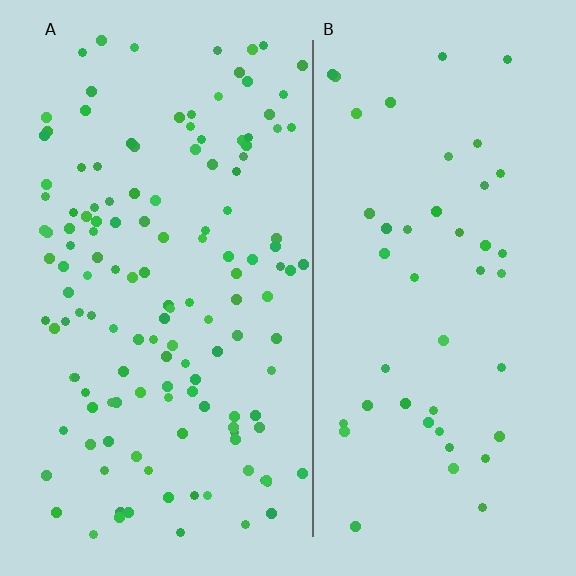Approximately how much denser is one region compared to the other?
Approximately 3.0× — region A over region B.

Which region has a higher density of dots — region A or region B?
A (the left).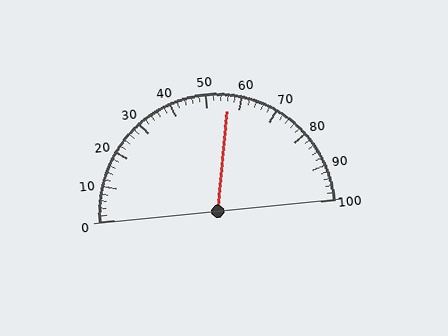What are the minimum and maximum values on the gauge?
The gauge ranges from 0 to 100.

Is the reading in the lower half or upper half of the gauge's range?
The reading is in the upper half of the range (0 to 100).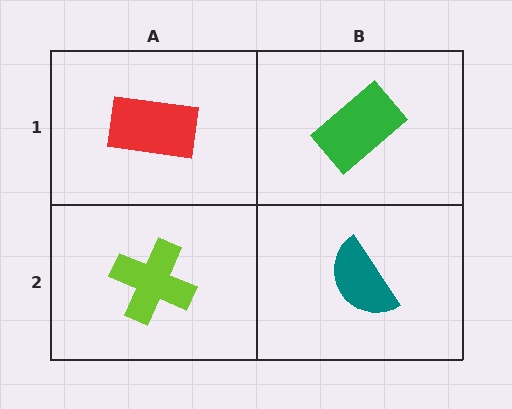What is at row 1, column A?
A red rectangle.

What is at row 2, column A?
A lime cross.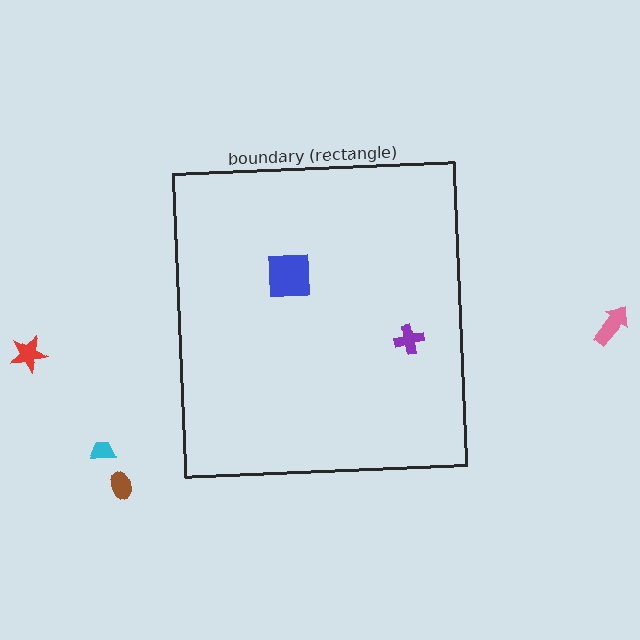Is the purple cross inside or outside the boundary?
Inside.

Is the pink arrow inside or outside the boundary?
Outside.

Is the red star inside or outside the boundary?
Outside.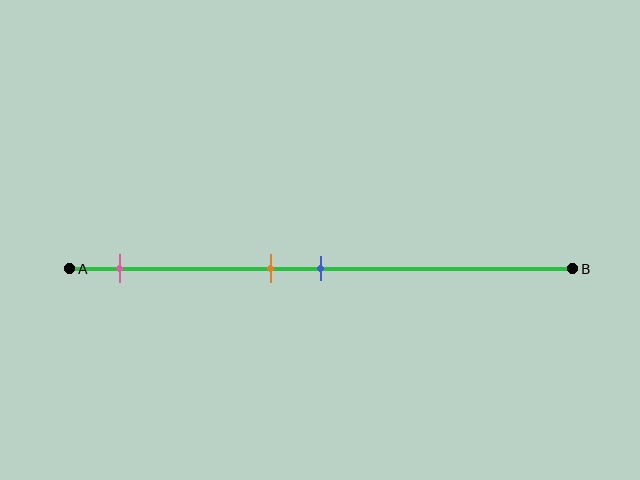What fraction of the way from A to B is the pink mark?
The pink mark is approximately 10% (0.1) of the way from A to B.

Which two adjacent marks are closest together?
The orange and blue marks are the closest adjacent pair.